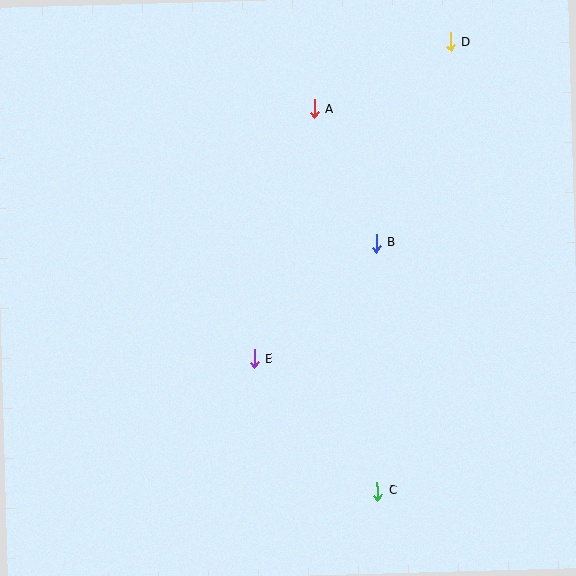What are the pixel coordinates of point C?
Point C is at (377, 491).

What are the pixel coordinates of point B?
Point B is at (376, 243).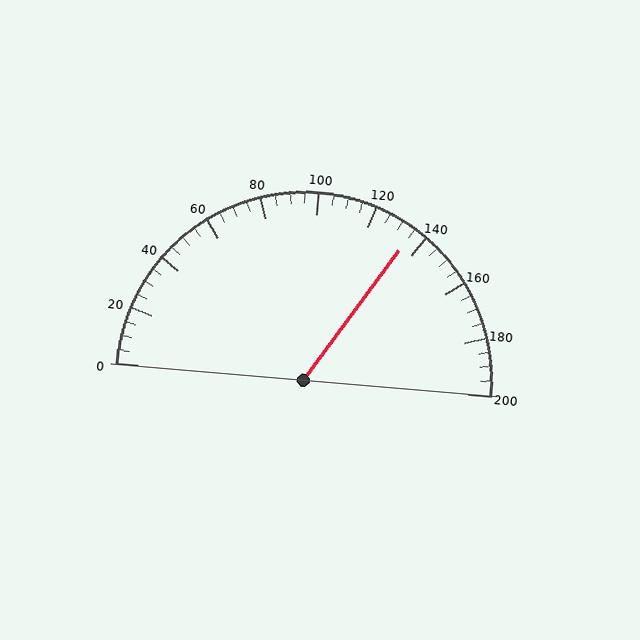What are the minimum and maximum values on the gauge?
The gauge ranges from 0 to 200.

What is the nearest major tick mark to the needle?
The nearest major tick mark is 140.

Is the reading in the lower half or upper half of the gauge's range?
The reading is in the upper half of the range (0 to 200).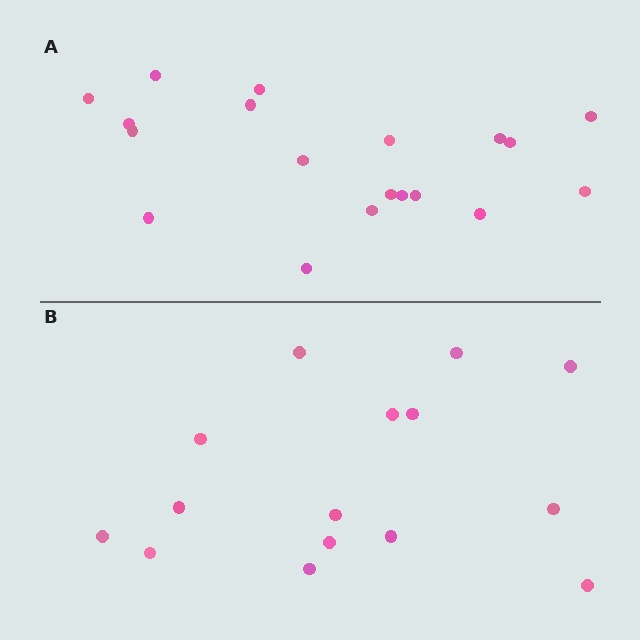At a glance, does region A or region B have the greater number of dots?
Region A (the top region) has more dots.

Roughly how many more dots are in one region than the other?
Region A has about 4 more dots than region B.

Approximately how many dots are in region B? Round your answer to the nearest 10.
About 20 dots. (The exact count is 15, which rounds to 20.)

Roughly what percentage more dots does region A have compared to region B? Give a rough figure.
About 25% more.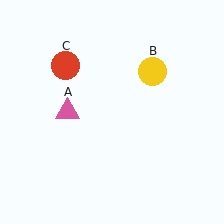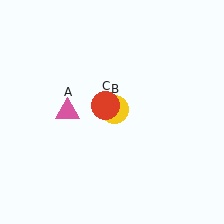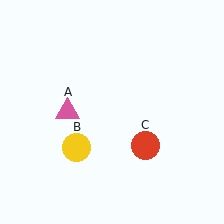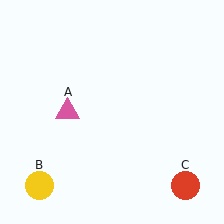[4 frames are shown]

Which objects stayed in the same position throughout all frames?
Pink triangle (object A) remained stationary.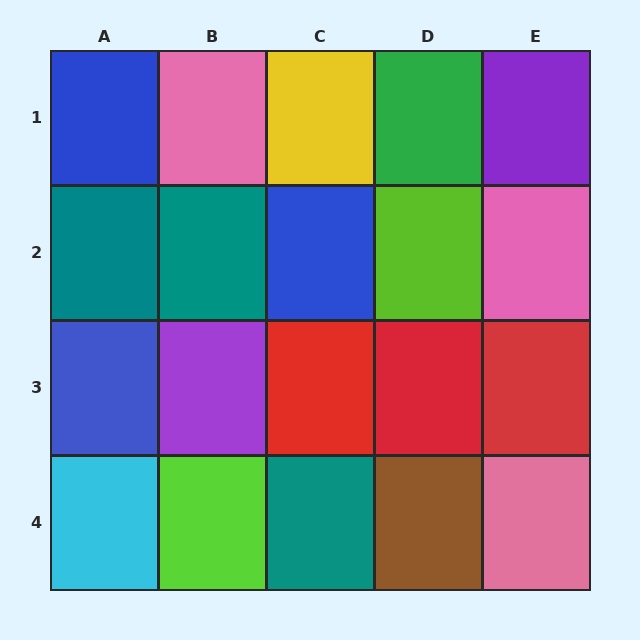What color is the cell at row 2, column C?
Blue.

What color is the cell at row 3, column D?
Red.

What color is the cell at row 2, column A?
Teal.